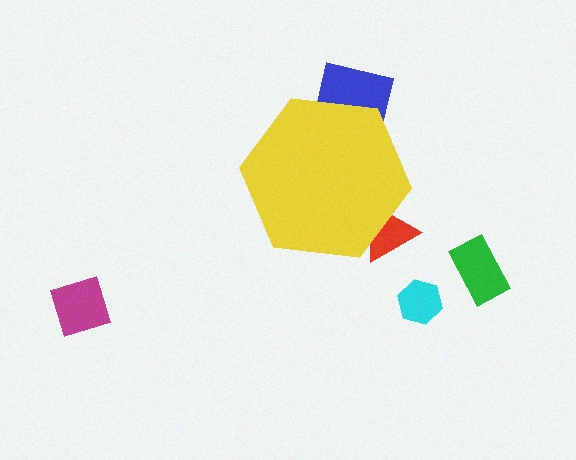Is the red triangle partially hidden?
Yes, the red triangle is partially hidden behind the yellow hexagon.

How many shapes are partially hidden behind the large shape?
2 shapes are partially hidden.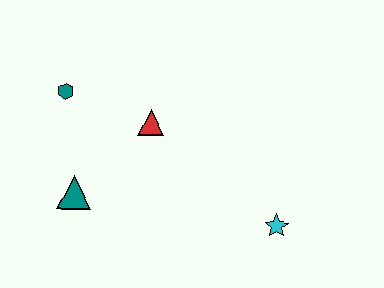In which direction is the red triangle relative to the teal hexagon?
The red triangle is to the right of the teal hexagon.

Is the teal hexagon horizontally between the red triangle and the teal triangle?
No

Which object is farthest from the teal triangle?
The cyan star is farthest from the teal triangle.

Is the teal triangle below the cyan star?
No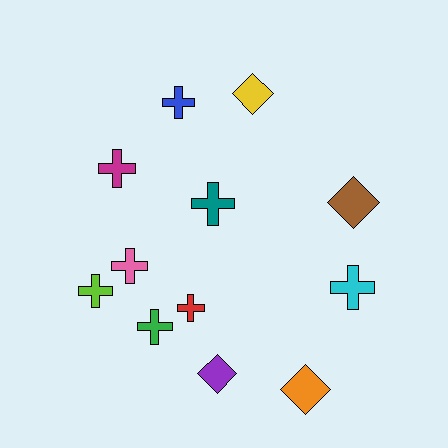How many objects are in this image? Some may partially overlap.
There are 12 objects.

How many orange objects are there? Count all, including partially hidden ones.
There is 1 orange object.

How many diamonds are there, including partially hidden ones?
There are 4 diamonds.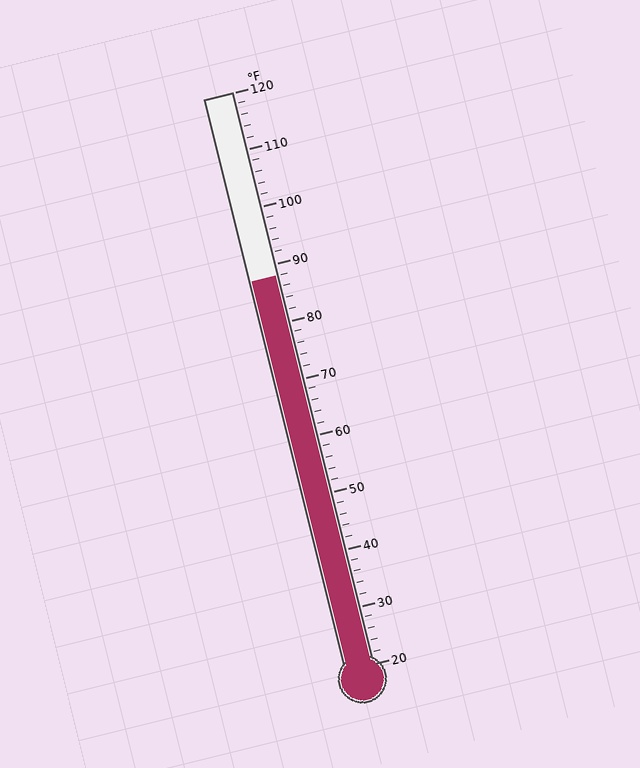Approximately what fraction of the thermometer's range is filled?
The thermometer is filled to approximately 70% of its range.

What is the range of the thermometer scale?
The thermometer scale ranges from 20°F to 120°F.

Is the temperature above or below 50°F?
The temperature is above 50°F.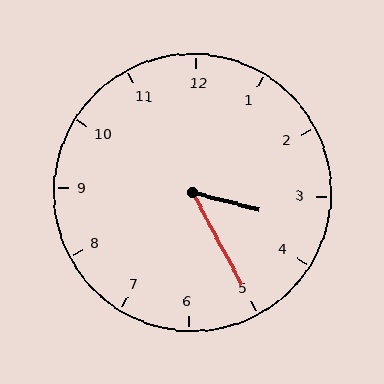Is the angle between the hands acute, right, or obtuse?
It is acute.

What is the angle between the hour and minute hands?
Approximately 48 degrees.